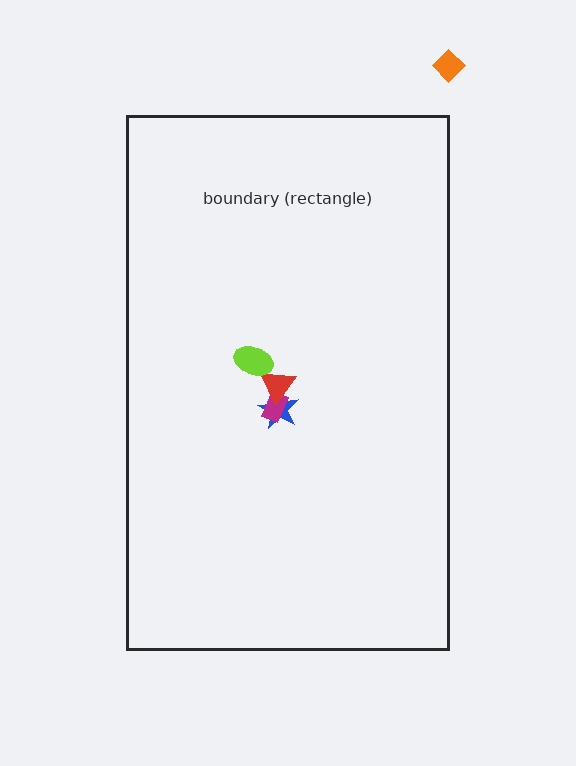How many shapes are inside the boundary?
4 inside, 1 outside.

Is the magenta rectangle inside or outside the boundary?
Inside.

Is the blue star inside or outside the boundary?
Inside.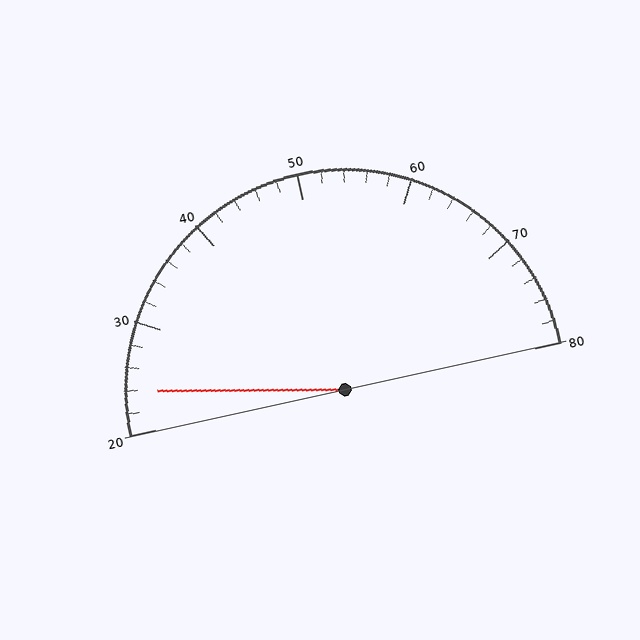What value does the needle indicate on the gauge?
The needle indicates approximately 24.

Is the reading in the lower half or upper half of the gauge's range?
The reading is in the lower half of the range (20 to 80).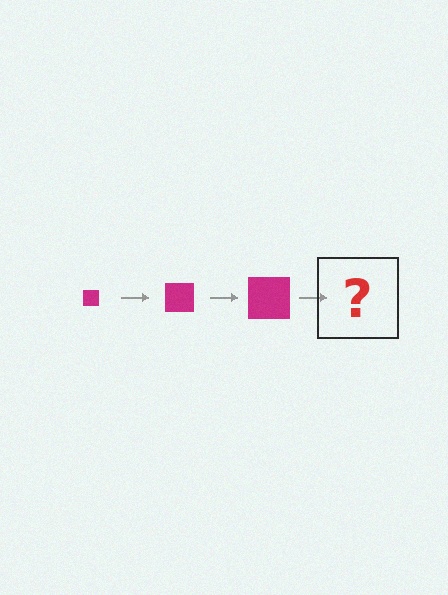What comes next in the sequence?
The next element should be a magenta square, larger than the previous one.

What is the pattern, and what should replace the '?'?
The pattern is that the square gets progressively larger each step. The '?' should be a magenta square, larger than the previous one.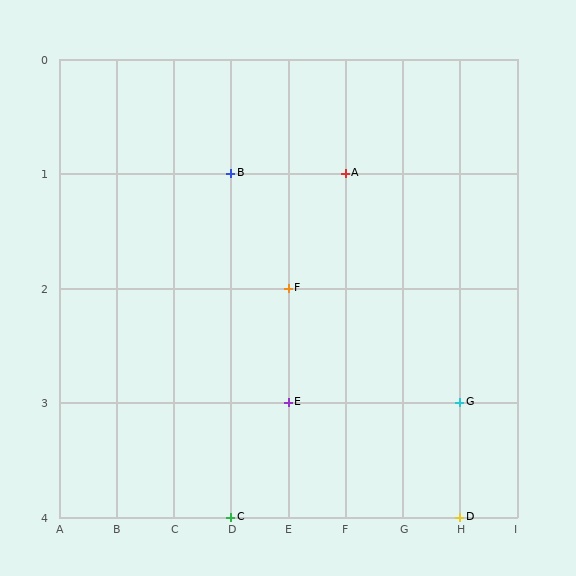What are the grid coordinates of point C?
Point C is at grid coordinates (D, 4).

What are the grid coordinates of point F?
Point F is at grid coordinates (E, 2).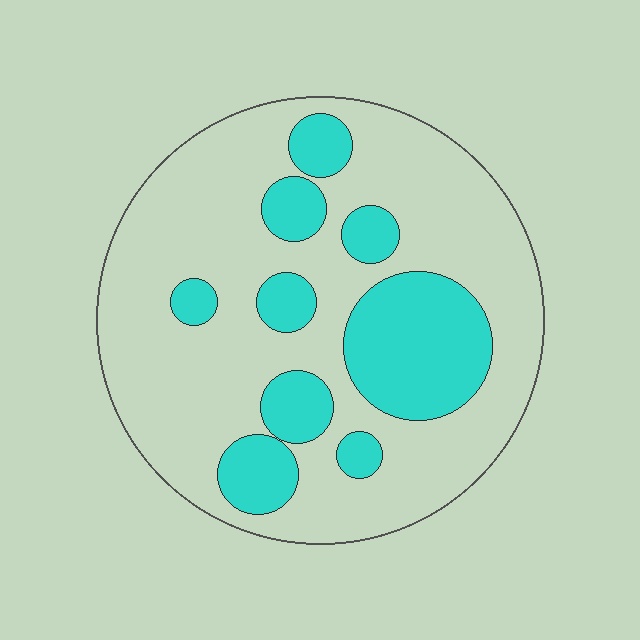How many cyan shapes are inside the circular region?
9.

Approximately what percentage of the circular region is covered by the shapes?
Approximately 25%.